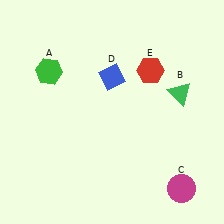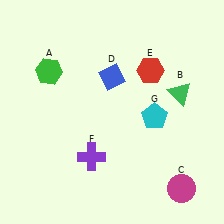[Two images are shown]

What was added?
A purple cross (F), a cyan pentagon (G) were added in Image 2.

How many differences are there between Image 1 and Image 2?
There are 2 differences between the two images.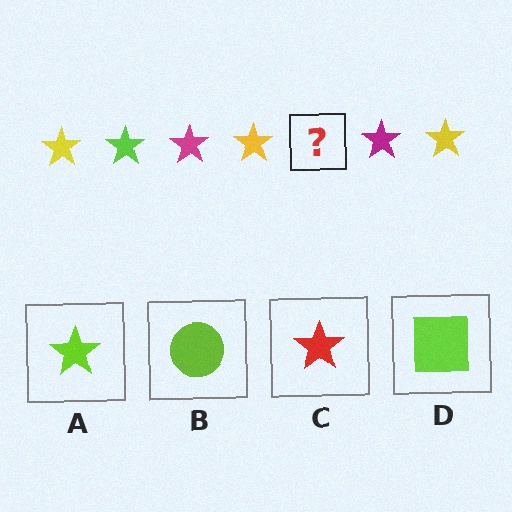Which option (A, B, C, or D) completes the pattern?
A.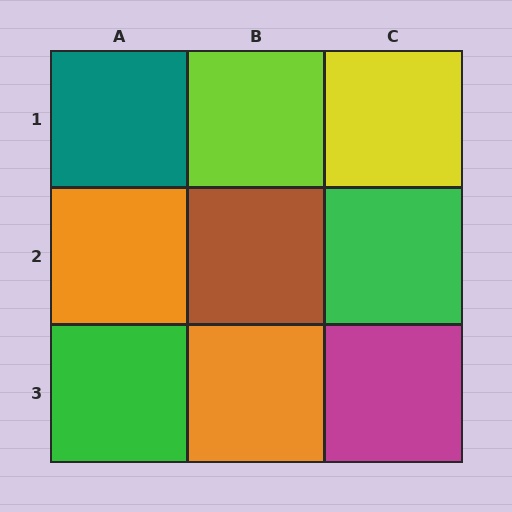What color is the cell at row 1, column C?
Yellow.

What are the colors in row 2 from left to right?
Orange, brown, green.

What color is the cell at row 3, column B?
Orange.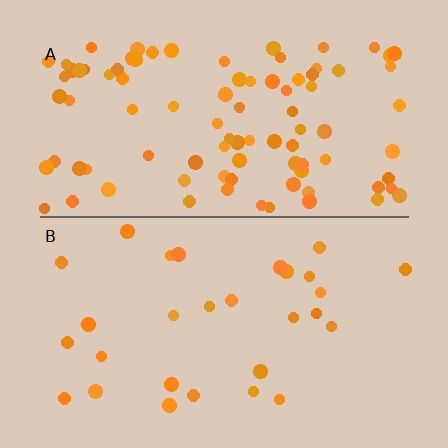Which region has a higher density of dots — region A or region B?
A (the top).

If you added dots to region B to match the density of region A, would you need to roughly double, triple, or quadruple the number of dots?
Approximately triple.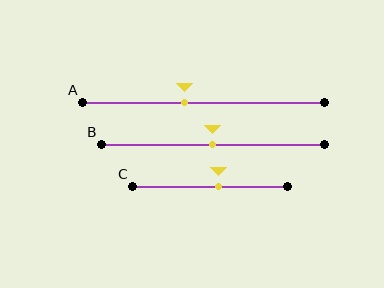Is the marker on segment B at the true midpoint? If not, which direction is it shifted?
Yes, the marker on segment B is at the true midpoint.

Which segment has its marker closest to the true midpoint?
Segment B has its marker closest to the true midpoint.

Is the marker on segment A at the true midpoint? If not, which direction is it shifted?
No, the marker on segment A is shifted to the left by about 8% of the segment length.